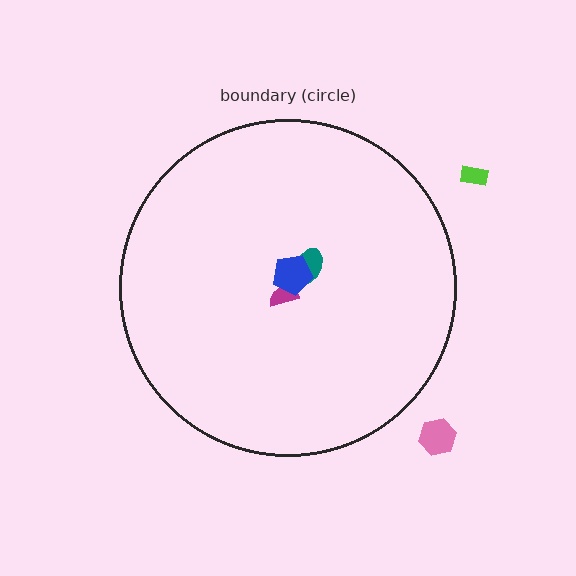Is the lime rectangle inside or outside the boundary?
Outside.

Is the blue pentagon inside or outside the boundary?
Inside.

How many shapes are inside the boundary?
3 inside, 2 outside.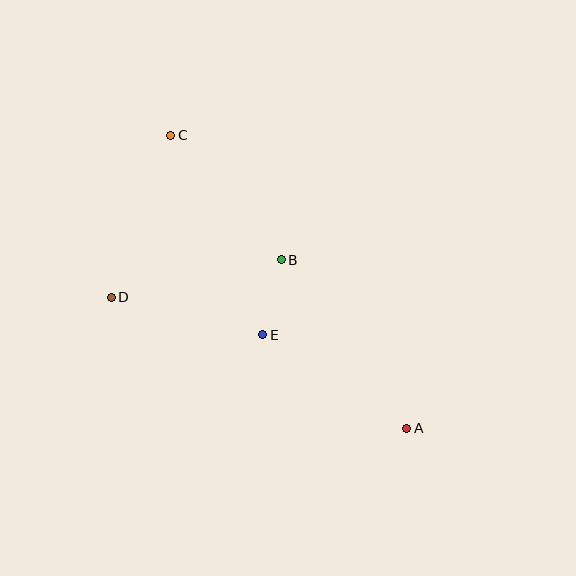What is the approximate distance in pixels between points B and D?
The distance between B and D is approximately 174 pixels.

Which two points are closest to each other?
Points B and E are closest to each other.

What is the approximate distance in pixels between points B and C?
The distance between B and C is approximately 166 pixels.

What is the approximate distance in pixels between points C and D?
The distance between C and D is approximately 172 pixels.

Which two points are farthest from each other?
Points A and C are farthest from each other.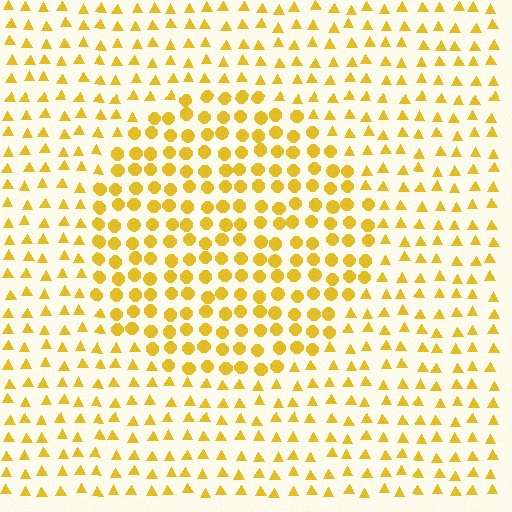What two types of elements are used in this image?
The image uses circles inside the circle region and triangles outside it.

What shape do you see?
I see a circle.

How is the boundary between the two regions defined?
The boundary is defined by a change in element shape: circles inside vs. triangles outside. All elements share the same color and spacing.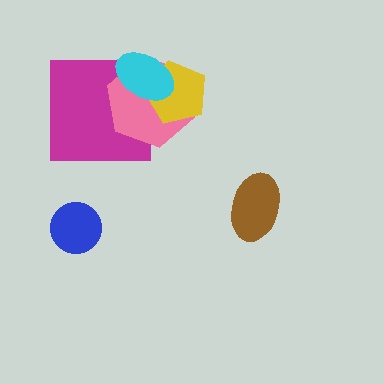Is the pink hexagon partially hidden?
Yes, it is partially covered by another shape.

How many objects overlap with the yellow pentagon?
2 objects overlap with the yellow pentagon.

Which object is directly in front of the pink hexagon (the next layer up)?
The yellow pentagon is directly in front of the pink hexagon.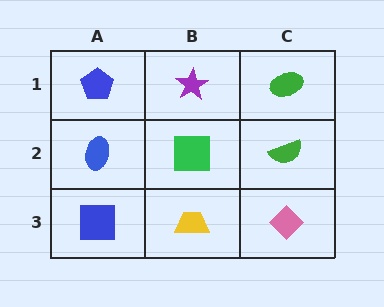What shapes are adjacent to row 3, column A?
A blue ellipse (row 2, column A), a yellow trapezoid (row 3, column B).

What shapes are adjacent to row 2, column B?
A purple star (row 1, column B), a yellow trapezoid (row 3, column B), a blue ellipse (row 2, column A), a green semicircle (row 2, column C).